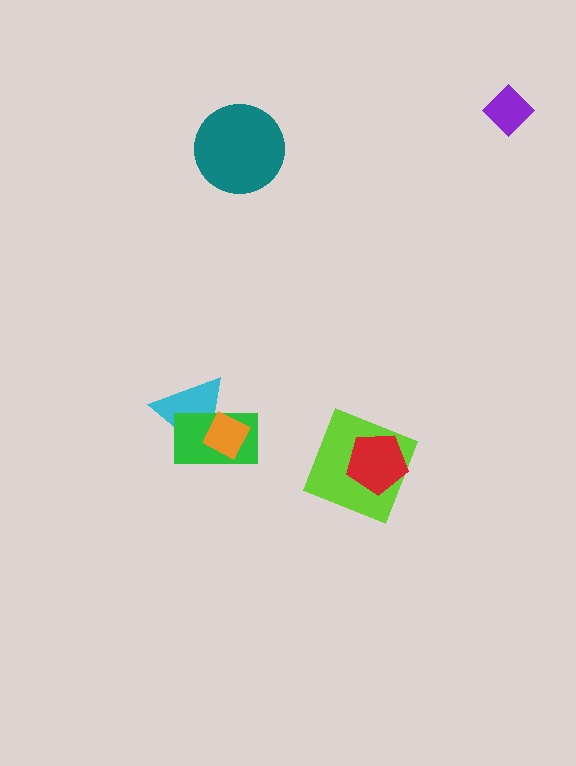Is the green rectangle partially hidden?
Yes, it is partially covered by another shape.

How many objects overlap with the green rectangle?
2 objects overlap with the green rectangle.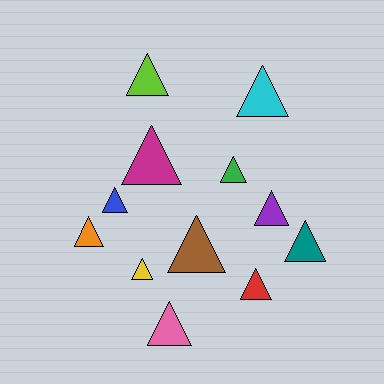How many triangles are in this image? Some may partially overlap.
There are 12 triangles.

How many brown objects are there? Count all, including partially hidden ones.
There is 1 brown object.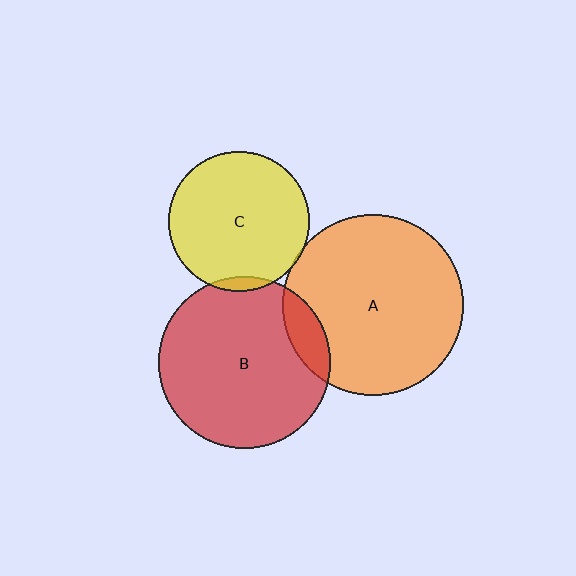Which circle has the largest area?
Circle A (orange).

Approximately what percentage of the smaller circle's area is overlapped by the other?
Approximately 10%.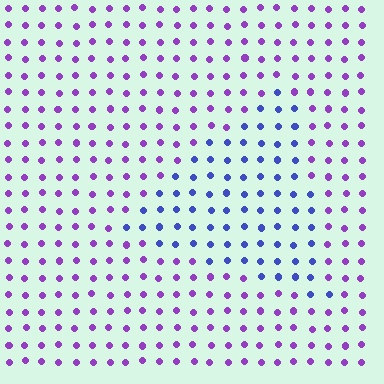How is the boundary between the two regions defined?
The boundary is defined purely by a slight shift in hue (about 47 degrees). Spacing, size, and orientation are identical on both sides.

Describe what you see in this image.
The image is filled with small purple elements in a uniform arrangement. A triangle-shaped region is visible where the elements are tinted to a slightly different hue, forming a subtle color boundary.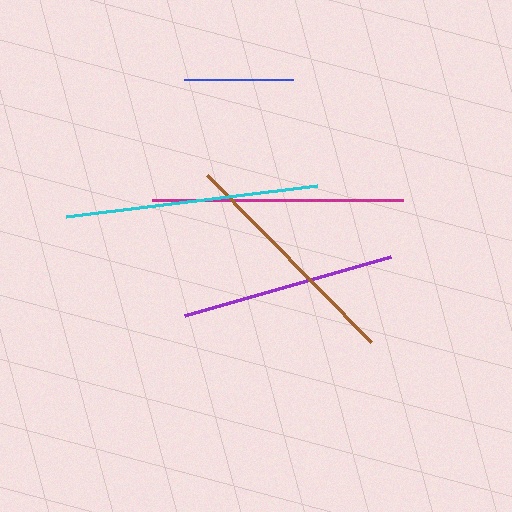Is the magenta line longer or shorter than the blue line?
The magenta line is longer than the blue line.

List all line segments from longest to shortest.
From longest to shortest: cyan, magenta, brown, purple, blue.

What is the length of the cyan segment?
The cyan segment is approximately 253 pixels long.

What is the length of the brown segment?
The brown segment is approximately 233 pixels long.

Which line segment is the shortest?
The blue line is the shortest at approximately 109 pixels.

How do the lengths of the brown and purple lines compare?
The brown and purple lines are approximately the same length.